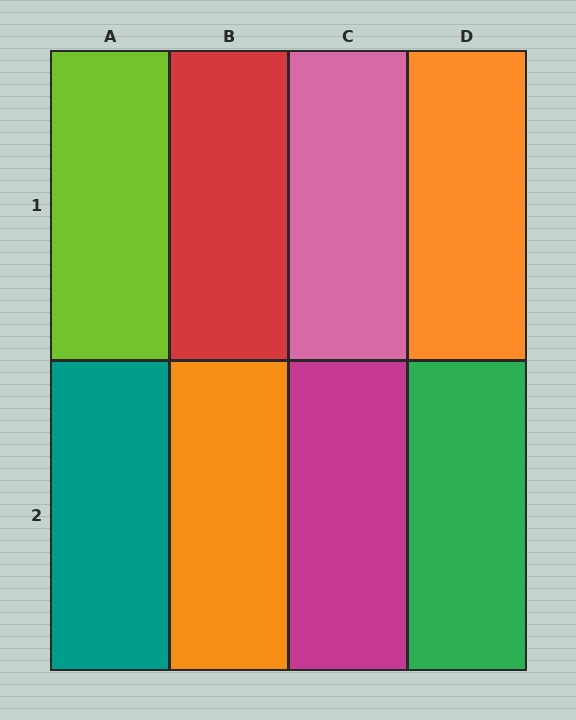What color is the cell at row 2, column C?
Magenta.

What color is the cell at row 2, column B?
Orange.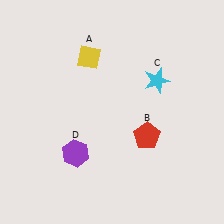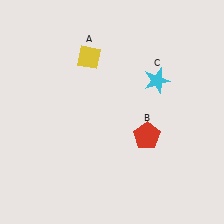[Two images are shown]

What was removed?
The purple hexagon (D) was removed in Image 2.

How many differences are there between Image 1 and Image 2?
There is 1 difference between the two images.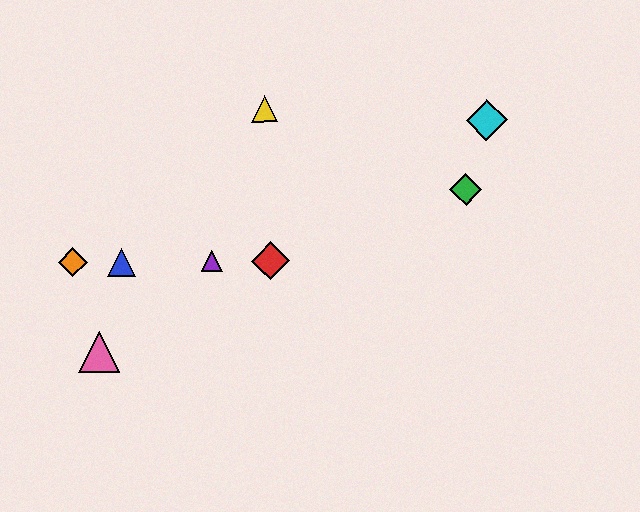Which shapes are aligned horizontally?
The red diamond, the blue triangle, the purple triangle, the orange diamond are aligned horizontally.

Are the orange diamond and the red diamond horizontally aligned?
Yes, both are at y≈262.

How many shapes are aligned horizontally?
4 shapes (the red diamond, the blue triangle, the purple triangle, the orange diamond) are aligned horizontally.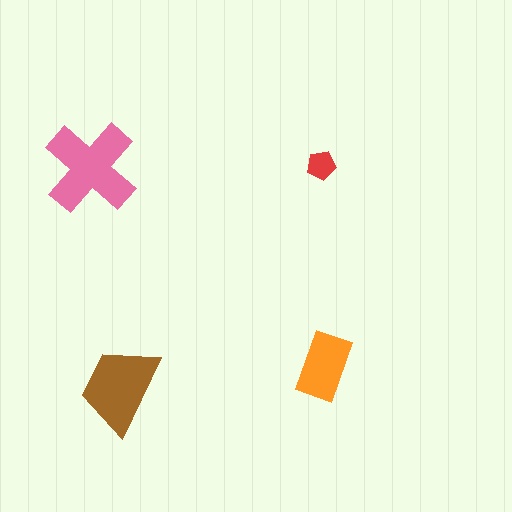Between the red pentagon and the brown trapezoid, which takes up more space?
The brown trapezoid.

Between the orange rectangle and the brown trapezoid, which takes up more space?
The brown trapezoid.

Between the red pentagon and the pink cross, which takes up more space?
The pink cross.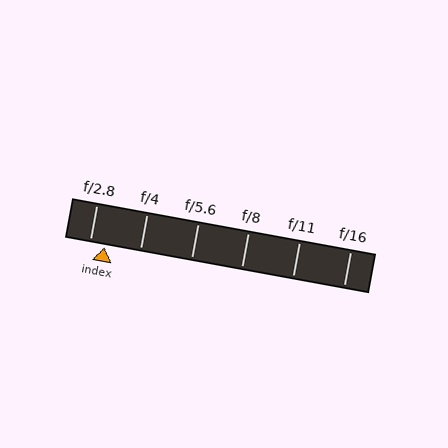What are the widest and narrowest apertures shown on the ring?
The widest aperture shown is f/2.8 and the narrowest is f/16.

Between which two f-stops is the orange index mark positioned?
The index mark is between f/2.8 and f/4.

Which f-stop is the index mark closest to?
The index mark is closest to f/2.8.